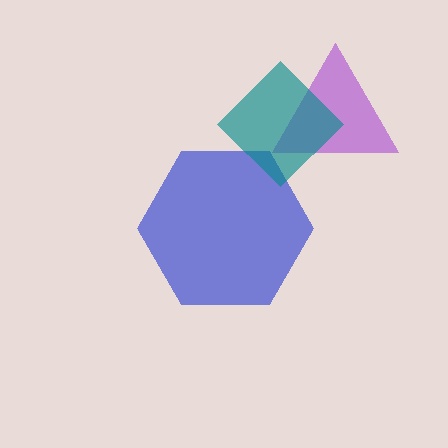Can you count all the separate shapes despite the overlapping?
Yes, there are 3 separate shapes.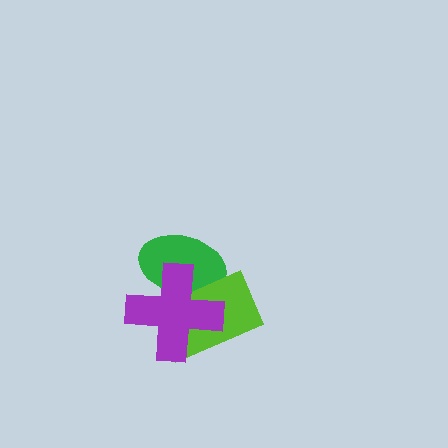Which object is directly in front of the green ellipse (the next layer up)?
The lime rectangle is directly in front of the green ellipse.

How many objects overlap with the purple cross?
2 objects overlap with the purple cross.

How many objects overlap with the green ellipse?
2 objects overlap with the green ellipse.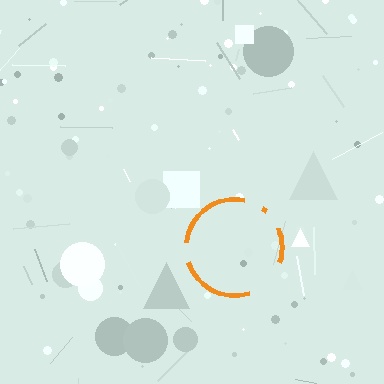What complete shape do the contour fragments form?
The contour fragments form a circle.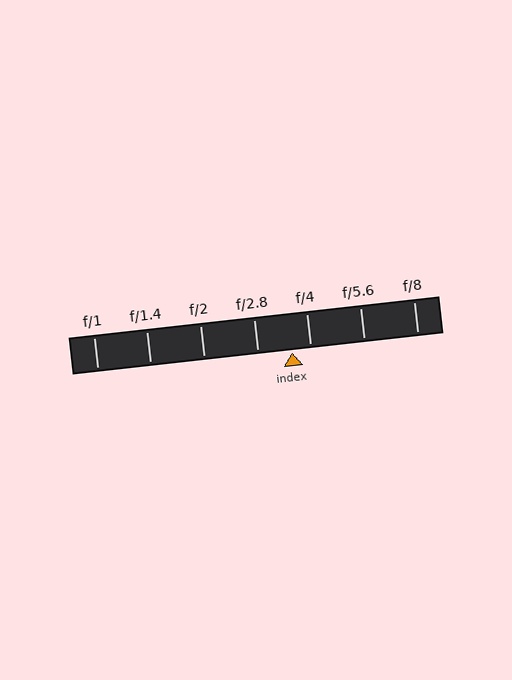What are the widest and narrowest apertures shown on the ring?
The widest aperture shown is f/1 and the narrowest is f/8.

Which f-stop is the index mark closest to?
The index mark is closest to f/4.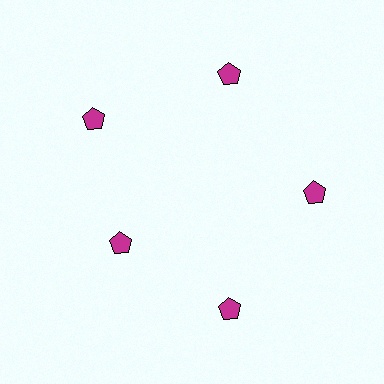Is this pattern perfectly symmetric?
No. The 5 magenta pentagons are arranged in a ring, but one element near the 8 o'clock position is pulled inward toward the center, breaking the 5-fold rotational symmetry.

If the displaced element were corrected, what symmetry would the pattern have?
It would have 5-fold rotational symmetry — the pattern would map onto itself every 72 degrees.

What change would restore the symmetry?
The symmetry would be restored by moving it outward, back onto the ring so that all 5 pentagons sit at equal angles and equal distance from the center.